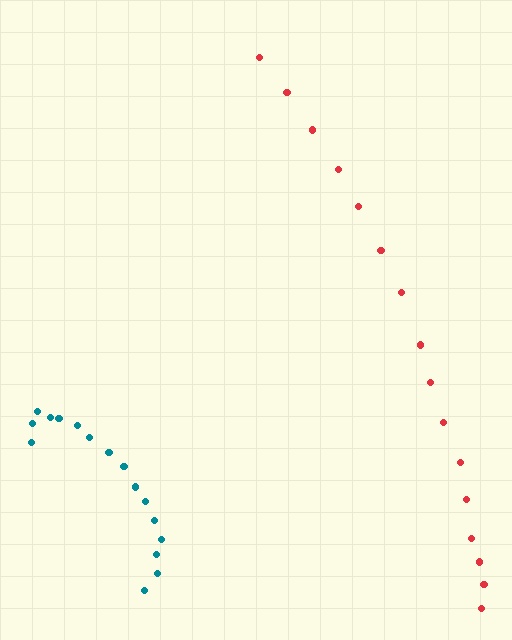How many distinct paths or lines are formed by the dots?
There are 2 distinct paths.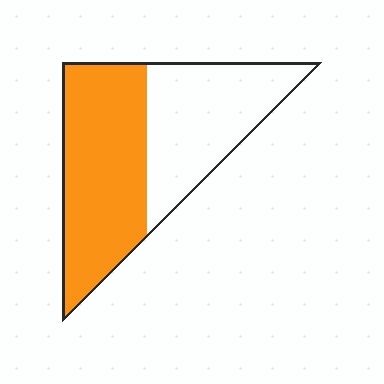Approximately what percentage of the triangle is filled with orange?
Approximately 55%.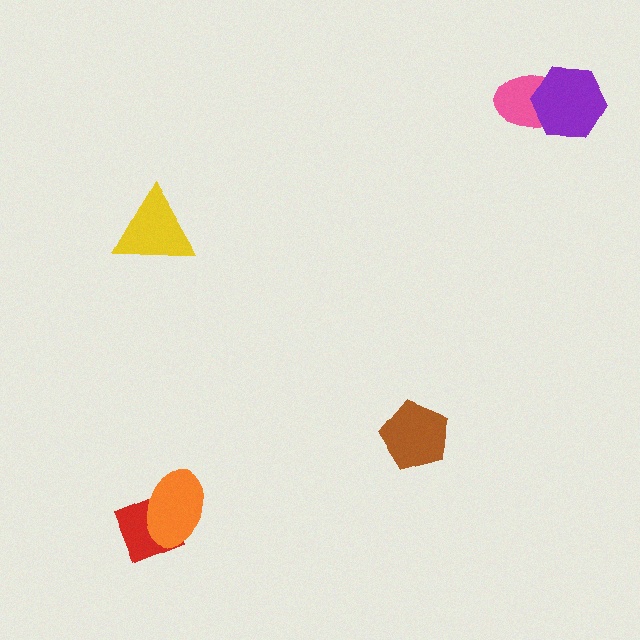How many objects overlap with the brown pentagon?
0 objects overlap with the brown pentagon.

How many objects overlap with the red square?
1 object overlaps with the red square.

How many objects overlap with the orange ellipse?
1 object overlaps with the orange ellipse.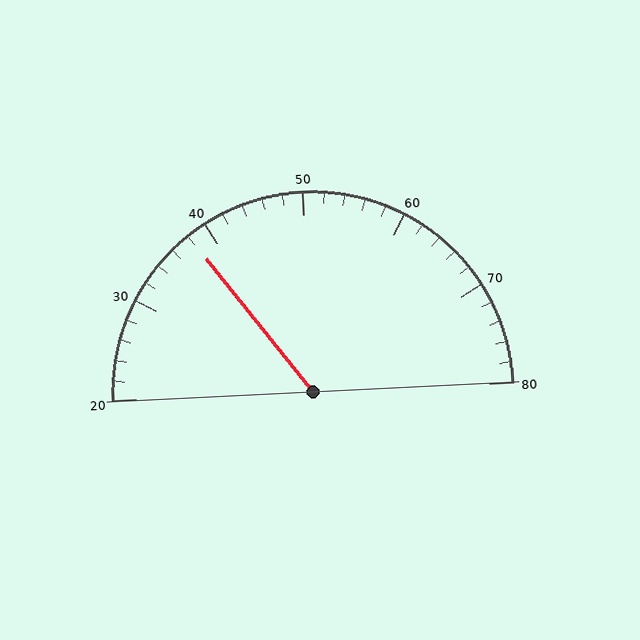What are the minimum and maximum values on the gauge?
The gauge ranges from 20 to 80.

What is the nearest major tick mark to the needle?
The nearest major tick mark is 40.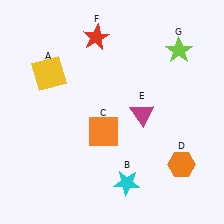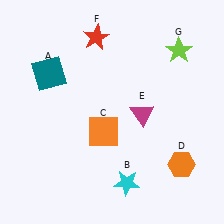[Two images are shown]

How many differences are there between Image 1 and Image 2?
There is 1 difference between the two images.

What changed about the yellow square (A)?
In Image 1, A is yellow. In Image 2, it changed to teal.